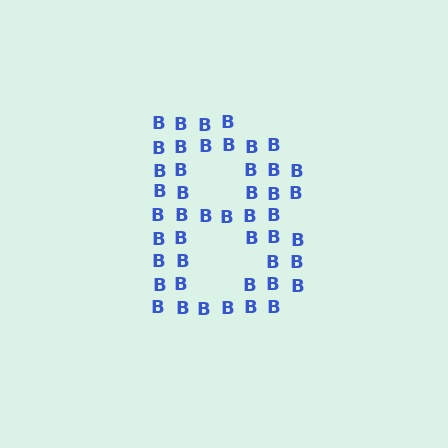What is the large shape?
The large shape is the letter B.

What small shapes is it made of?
It is made of small letter B's.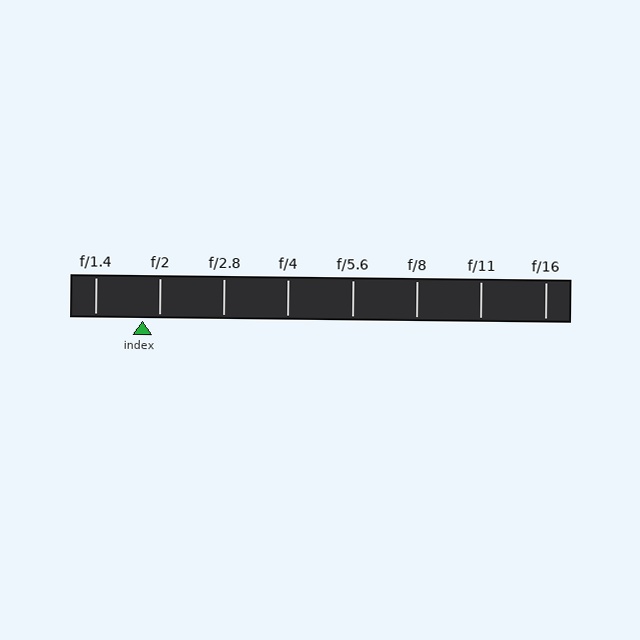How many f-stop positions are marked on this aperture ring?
There are 8 f-stop positions marked.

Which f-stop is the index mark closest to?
The index mark is closest to f/2.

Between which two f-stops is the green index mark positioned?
The index mark is between f/1.4 and f/2.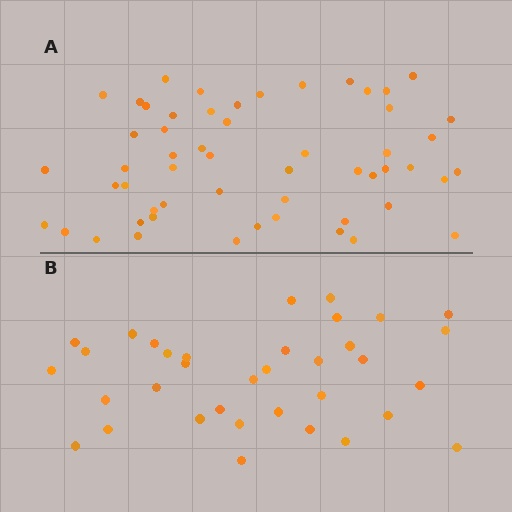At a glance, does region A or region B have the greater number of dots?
Region A (the top region) has more dots.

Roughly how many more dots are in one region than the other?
Region A has approximately 20 more dots than region B.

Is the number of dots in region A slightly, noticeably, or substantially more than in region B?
Region A has substantially more. The ratio is roughly 1.6 to 1.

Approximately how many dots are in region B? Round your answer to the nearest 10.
About 40 dots. (The exact count is 35, which rounds to 40.)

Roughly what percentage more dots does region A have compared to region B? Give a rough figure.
About 55% more.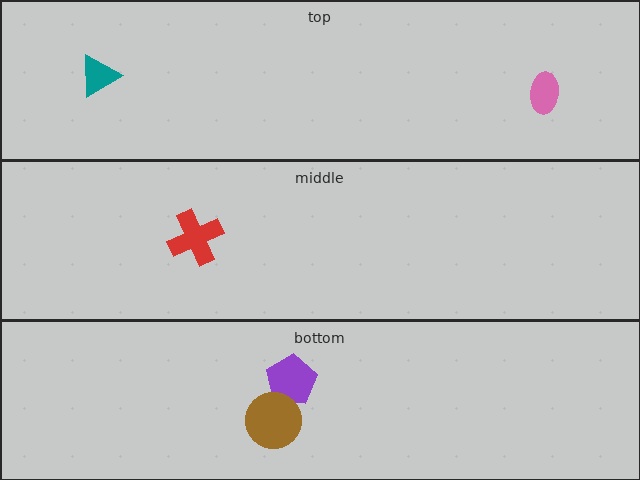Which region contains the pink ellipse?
The top region.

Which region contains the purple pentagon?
The bottom region.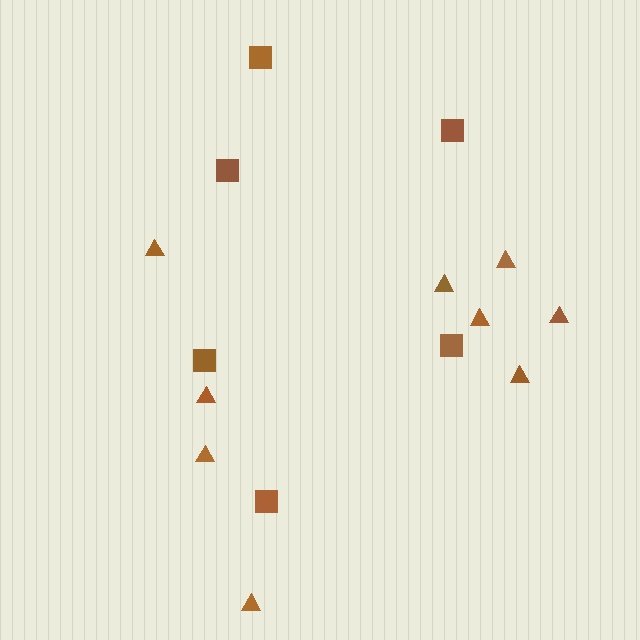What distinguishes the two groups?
There are 2 groups: one group of squares (6) and one group of triangles (9).